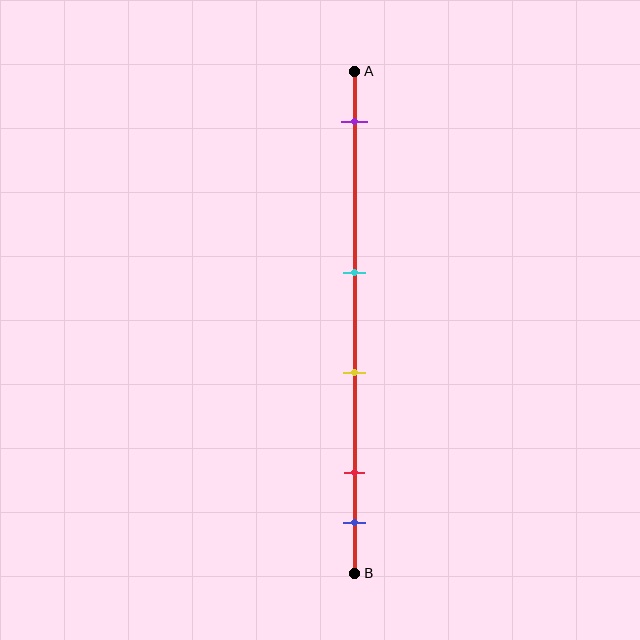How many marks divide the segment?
There are 5 marks dividing the segment.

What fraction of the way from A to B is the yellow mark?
The yellow mark is approximately 60% (0.6) of the way from A to B.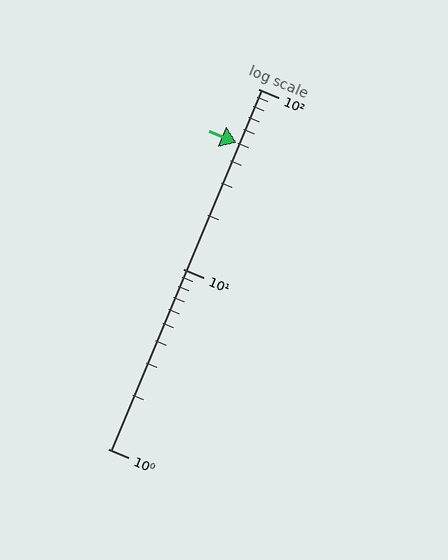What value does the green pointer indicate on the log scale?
The pointer indicates approximately 50.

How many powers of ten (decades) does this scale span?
The scale spans 2 decades, from 1 to 100.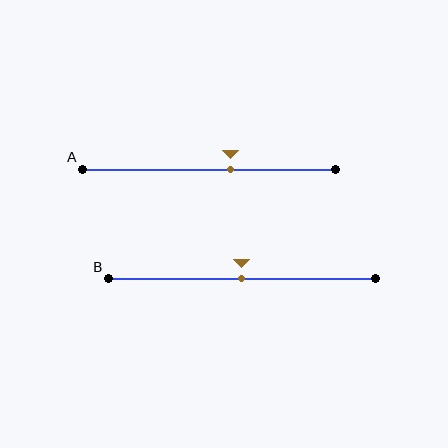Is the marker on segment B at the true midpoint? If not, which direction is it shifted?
Yes, the marker on segment B is at the true midpoint.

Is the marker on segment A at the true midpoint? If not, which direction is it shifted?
No, the marker on segment A is shifted to the right by about 8% of the segment length.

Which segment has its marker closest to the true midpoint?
Segment B has its marker closest to the true midpoint.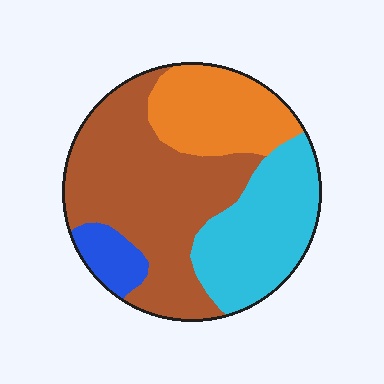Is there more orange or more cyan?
Cyan.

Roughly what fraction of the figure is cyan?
Cyan takes up between a sixth and a third of the figure.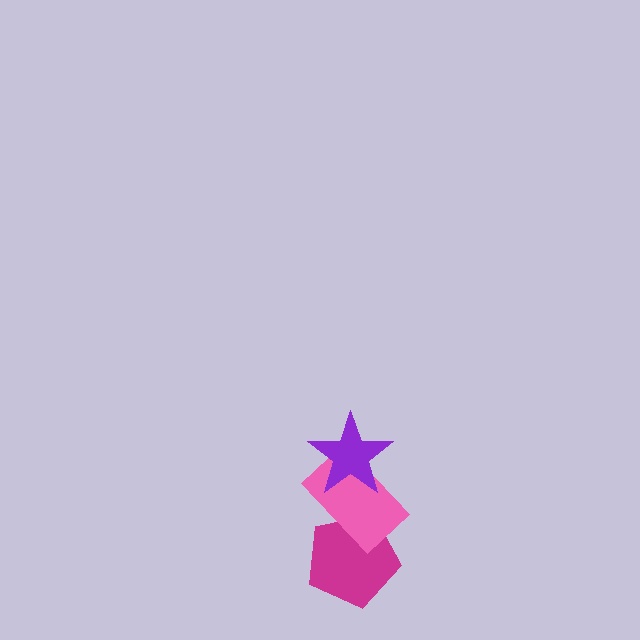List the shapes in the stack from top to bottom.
From top to bottom: the purple star, the pink rectangle, the magenta pentagon.